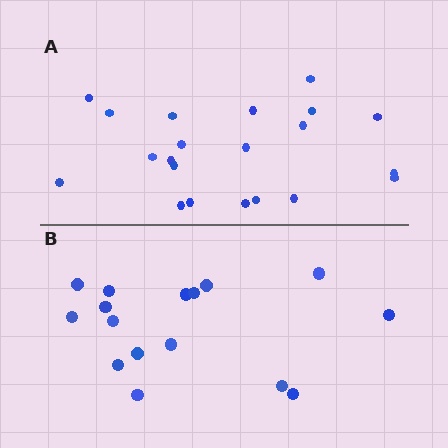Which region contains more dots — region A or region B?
Region A (the top region) has more dots.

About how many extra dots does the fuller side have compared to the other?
Region A has about 5 more dots than region B.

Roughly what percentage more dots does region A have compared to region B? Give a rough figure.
About 30% more.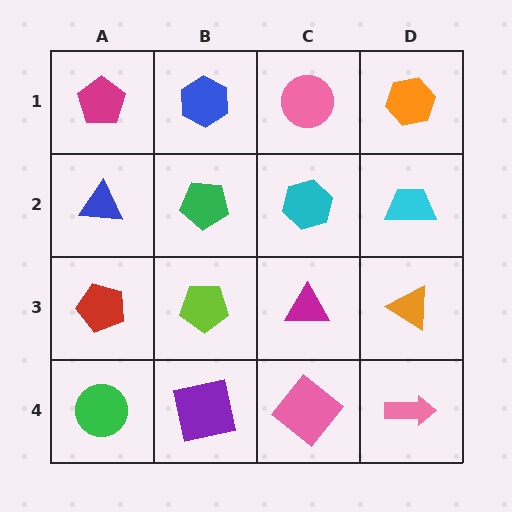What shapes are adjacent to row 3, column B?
A green pentagon (row 2, column B), a purple square (row 4, column B), a red pentagon (row 3, column A), a magenta triangle (row 3, column C).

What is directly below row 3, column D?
A pink arrow.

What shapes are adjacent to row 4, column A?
A red pentagon (row 3, column A), a purple square (row 4, column B).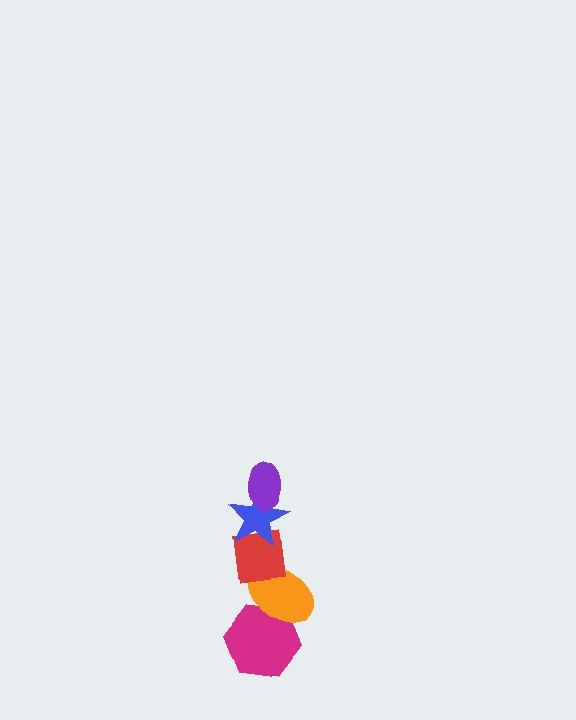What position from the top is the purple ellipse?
The purple ellipse is 1st from the top.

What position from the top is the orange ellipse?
The orange ellipse is 4th from the top.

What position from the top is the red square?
The red square is 3rd from the top.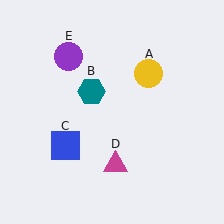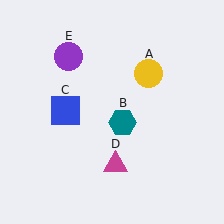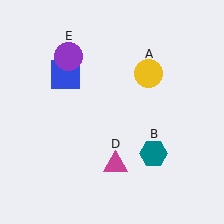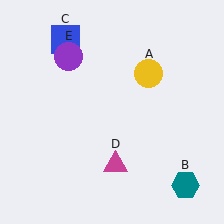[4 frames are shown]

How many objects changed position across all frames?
2 objects changed position: teal hexagon (object B), blue square (object C).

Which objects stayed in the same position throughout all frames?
Yellow circle (object A) and magenta triangle (object D) and purple circle (object E) remained stationary.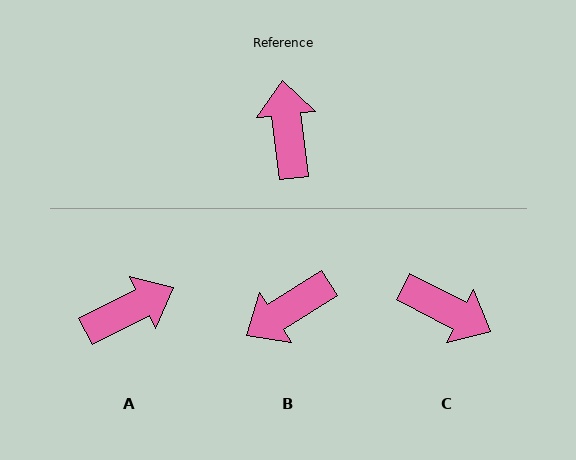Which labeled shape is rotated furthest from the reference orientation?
C, about 124 degrees away.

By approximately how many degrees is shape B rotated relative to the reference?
Approximately 116 degrees counter-clockwise.